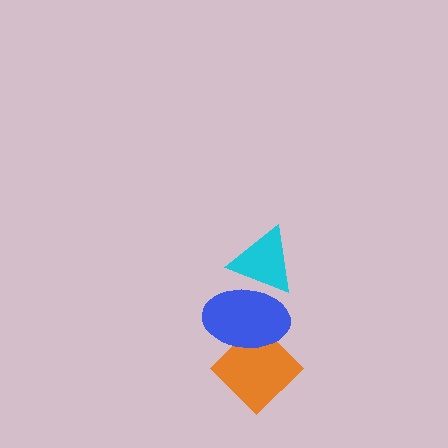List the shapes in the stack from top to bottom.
From top to bottom: the cyan triangle, the blue ellipse, the orange diamond.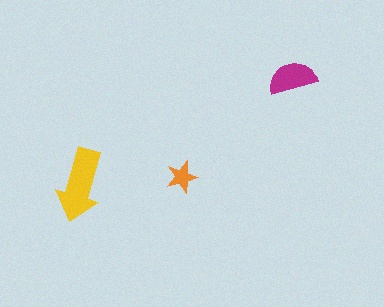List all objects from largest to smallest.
The yellow arrow, the magenta semicircle, the orange star.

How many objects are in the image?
There are 3 objects in the image.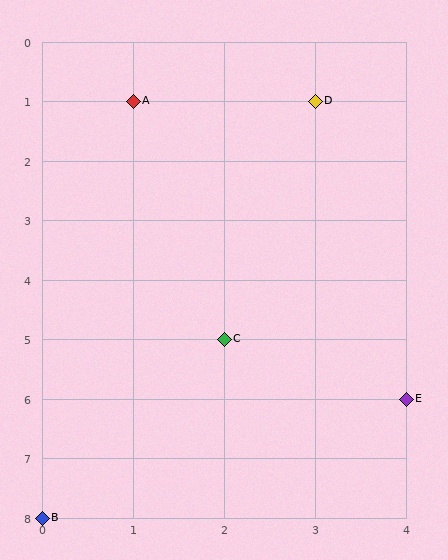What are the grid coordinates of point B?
Point B is at grid coordinates (0, 8).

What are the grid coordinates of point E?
Point E is at grid coordinates (4, 6).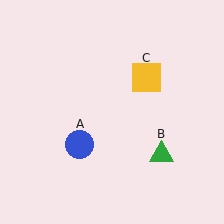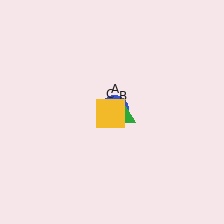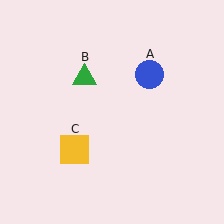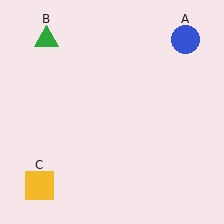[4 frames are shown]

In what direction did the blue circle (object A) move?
The blue circle (object A) moved up and to the right.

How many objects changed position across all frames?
3 objects changed position: blue circle (object A), green triangle (object B), yellow square (object C).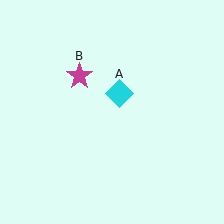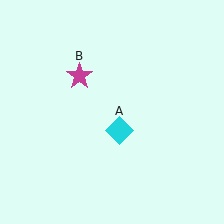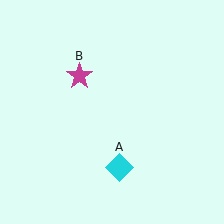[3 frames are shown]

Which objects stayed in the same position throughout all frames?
Magenta star (object B) remained stationary.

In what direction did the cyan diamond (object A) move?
The cyan diamond (object A) moved down.